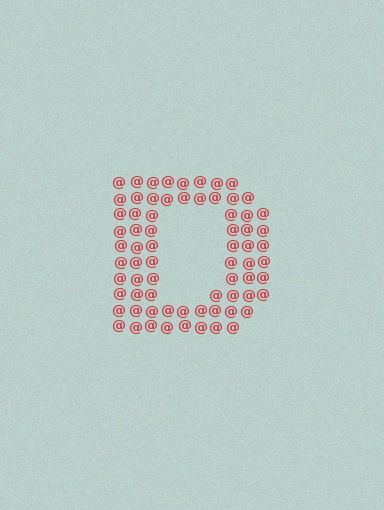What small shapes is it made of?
It is made of small at signs.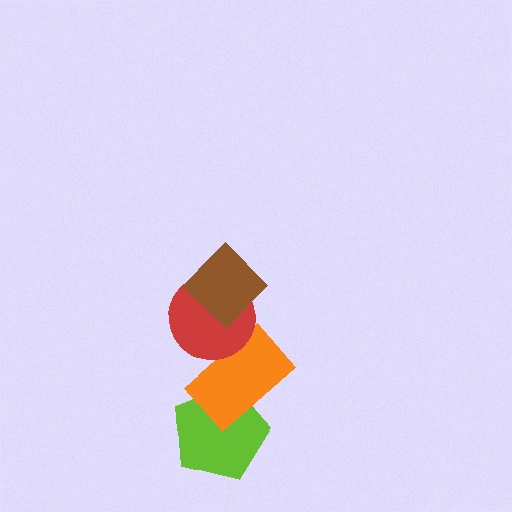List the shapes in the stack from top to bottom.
From top to bottom: the brown diamond, the red circle, the orange rectangle, the lime pentagon.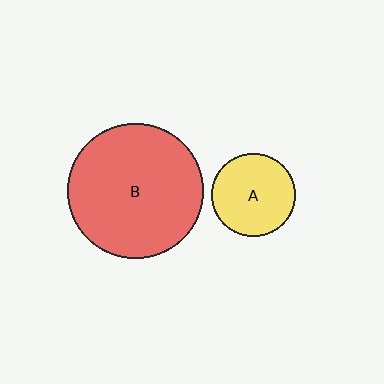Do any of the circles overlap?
No, none of the circles overlap.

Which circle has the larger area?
Circle B (red).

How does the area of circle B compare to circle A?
Approximately 2.6 times.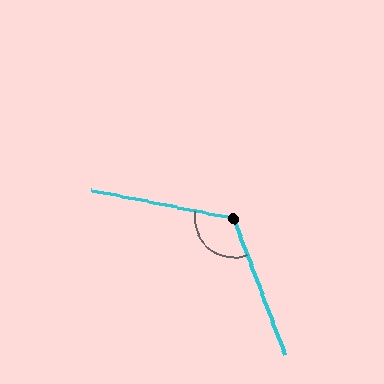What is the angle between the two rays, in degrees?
Approximately 122 degrees.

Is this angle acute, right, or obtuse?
It is obtuse.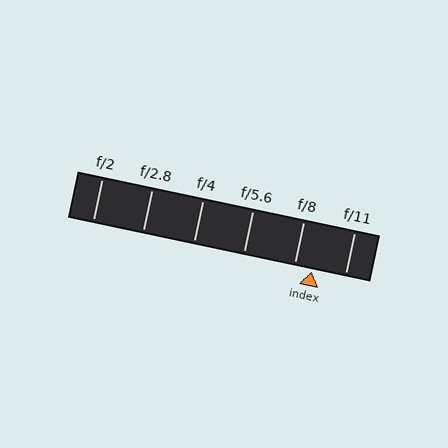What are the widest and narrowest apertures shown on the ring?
The widest aperture shown is f/2 and the narrowest is f/11.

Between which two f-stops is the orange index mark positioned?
The index mark is between f/8 and f/11.